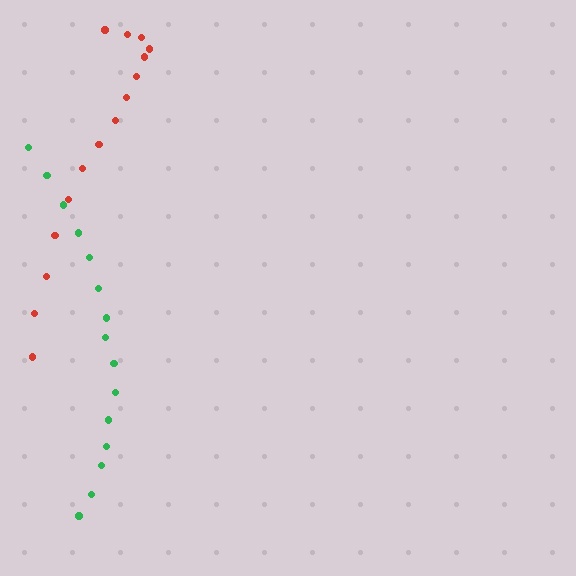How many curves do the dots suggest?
There are 2 distinct paths.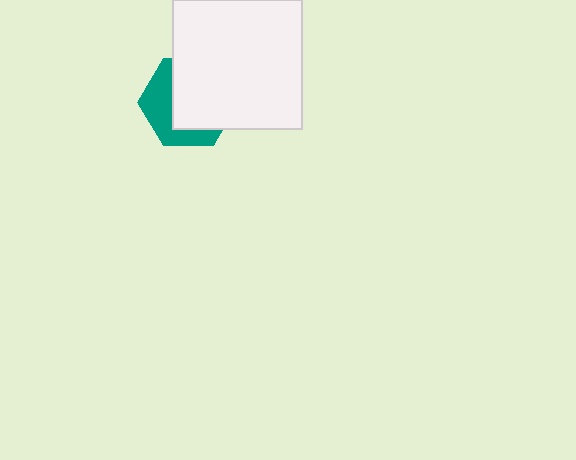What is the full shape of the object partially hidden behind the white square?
The partially hidden object is a teal hexagon.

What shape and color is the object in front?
The object in front is a white square.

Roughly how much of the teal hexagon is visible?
A small part of it is visible (roughly 39%).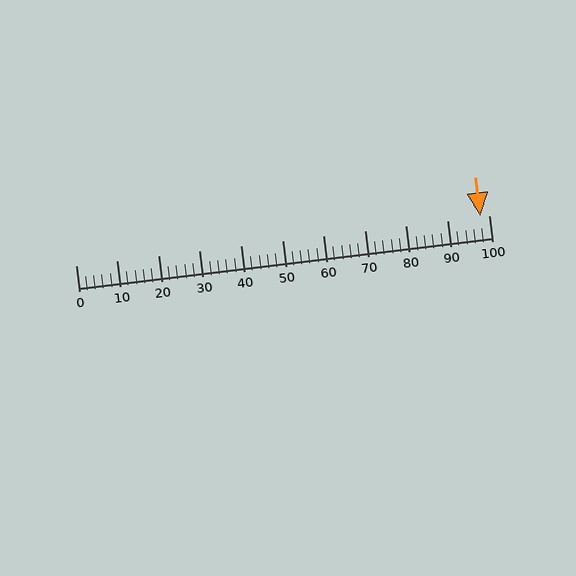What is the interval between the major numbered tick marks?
The major tick marks are spaced 10 units apart.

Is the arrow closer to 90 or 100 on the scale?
The arrow is closer to 100.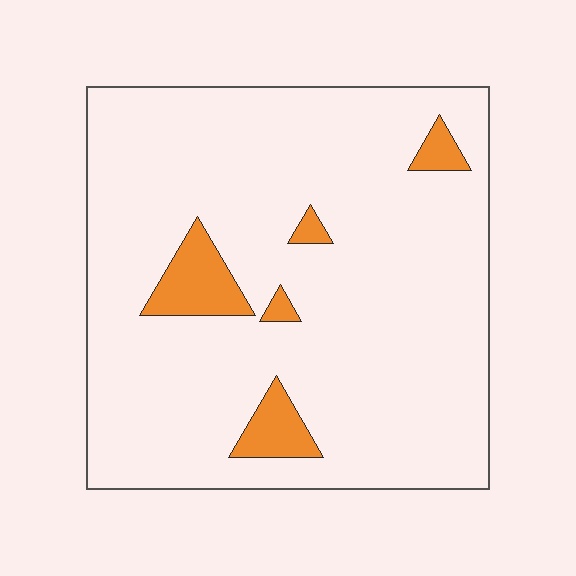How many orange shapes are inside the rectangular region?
5.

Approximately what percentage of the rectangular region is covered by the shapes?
Approximately 10%.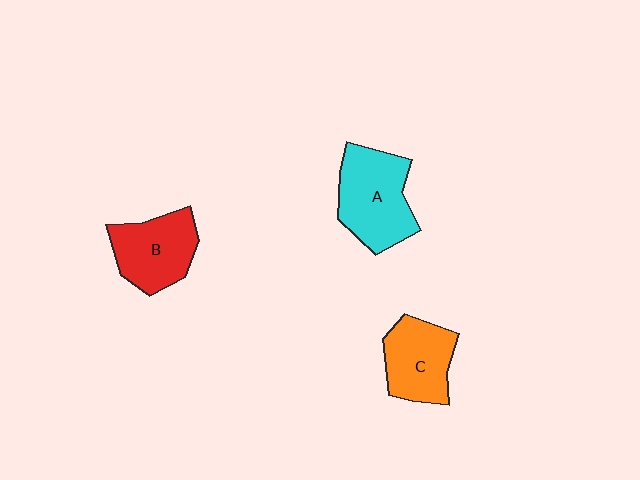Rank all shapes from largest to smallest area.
From largest to smallest: A (cyan), B (red), C (orange).